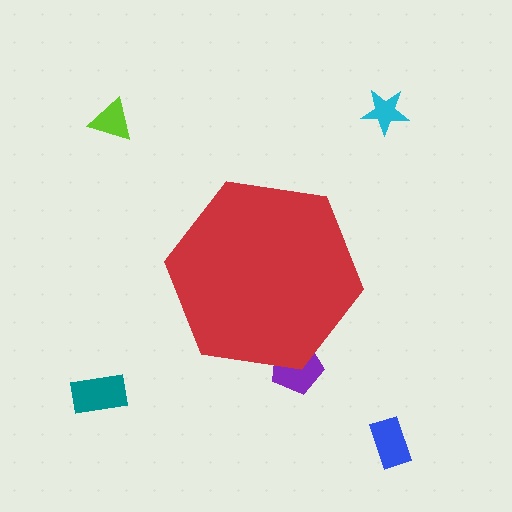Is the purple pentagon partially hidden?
Yes, the purple pentagon is partially hidden behind the red hexagon.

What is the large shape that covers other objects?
A red hexagon.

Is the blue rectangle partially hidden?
No, the blue rectangle is fully visible.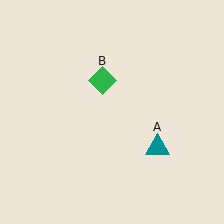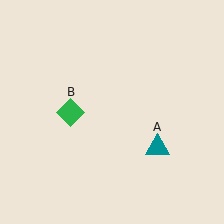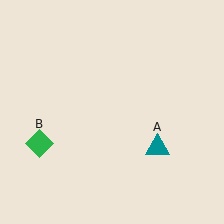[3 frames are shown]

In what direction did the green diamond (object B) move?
The green diamond (object B) moved down and to the left.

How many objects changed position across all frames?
1 object changed position: green diamond (object B).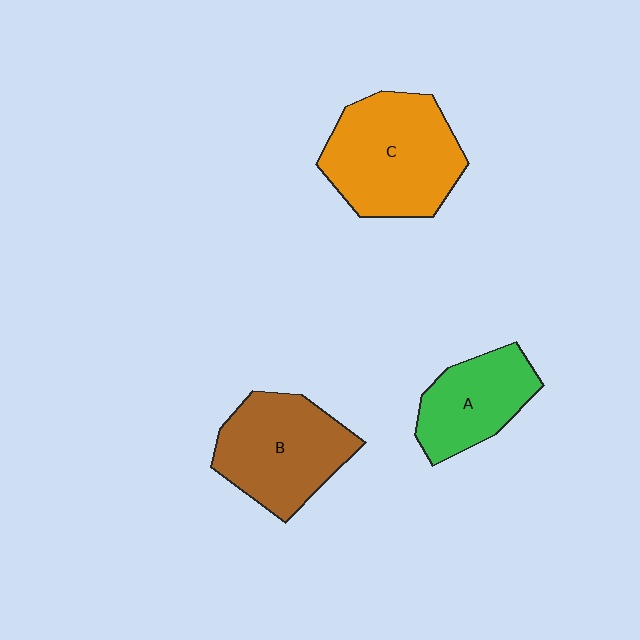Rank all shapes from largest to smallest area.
From largest to smallest: C (orange), B (brown), A (green).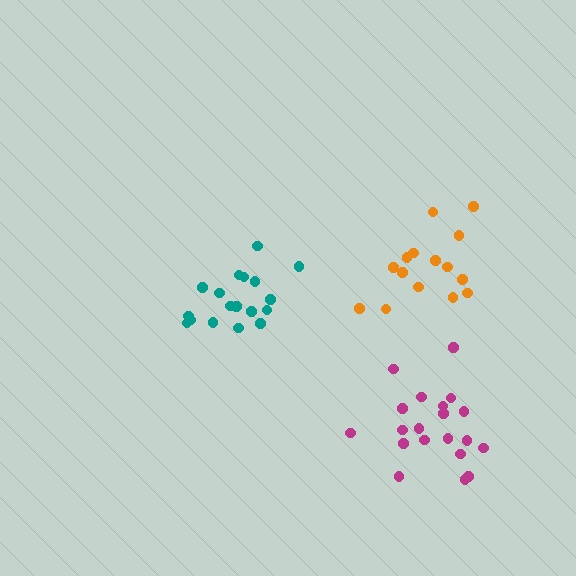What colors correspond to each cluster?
The clusters are colored: orange, teal, magenta.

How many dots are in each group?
Group 1: 15 dots, Group 2: 19 dots, Group 3: 20 dots (54 total).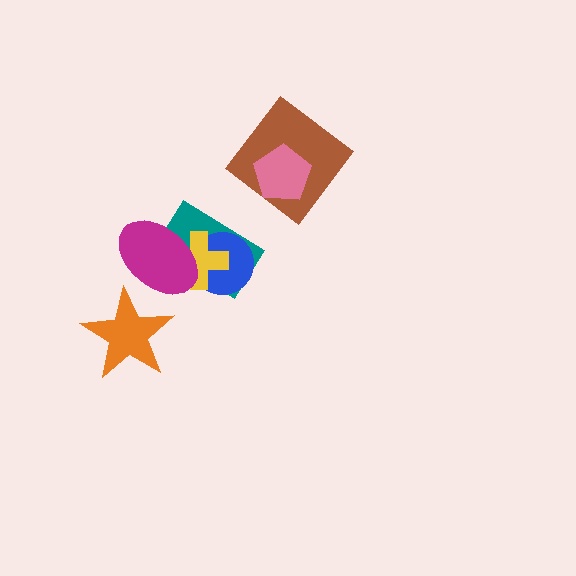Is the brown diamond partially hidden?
Yes, it is partially covered by another shape.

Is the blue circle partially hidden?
Yes, it is partially covered by another shape.